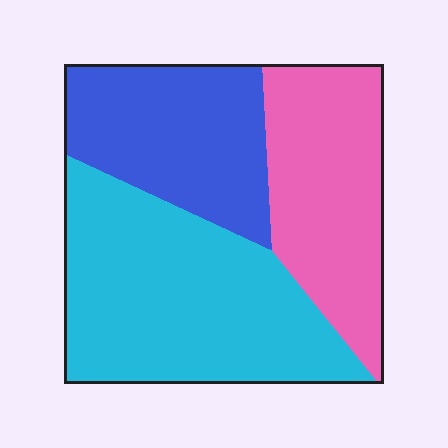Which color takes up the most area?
Cyan, at roughly 45%.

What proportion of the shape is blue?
Blue covers 27% of the shape.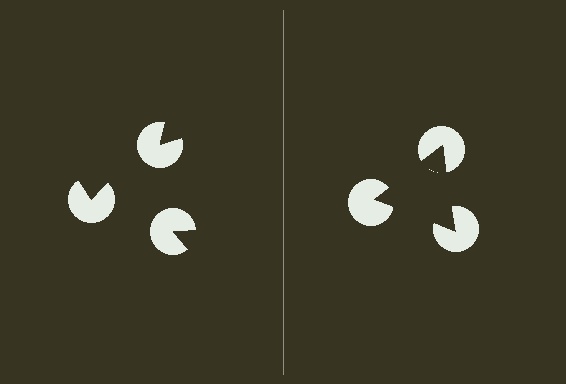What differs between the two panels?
The pac-man discs are positioned identically on both sides; only the wedge orientations differ. On the right they align to a triangle; on the left they are misaligned.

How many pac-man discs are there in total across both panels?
6 — 3 on each side.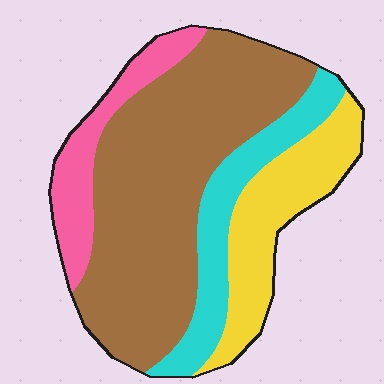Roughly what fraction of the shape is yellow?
Yellow takes up between a sixth and a third of the shape.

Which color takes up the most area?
Brown, at roughly 50%.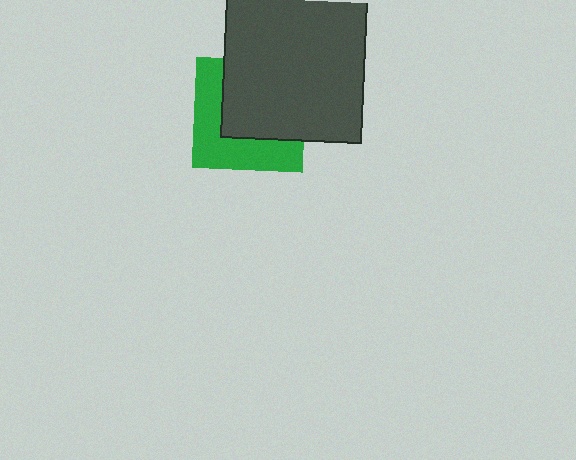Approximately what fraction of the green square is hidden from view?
Roughly 56% of the green square is hidden behind the dark gray rectangle.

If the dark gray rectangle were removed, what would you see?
You would see the complete green square.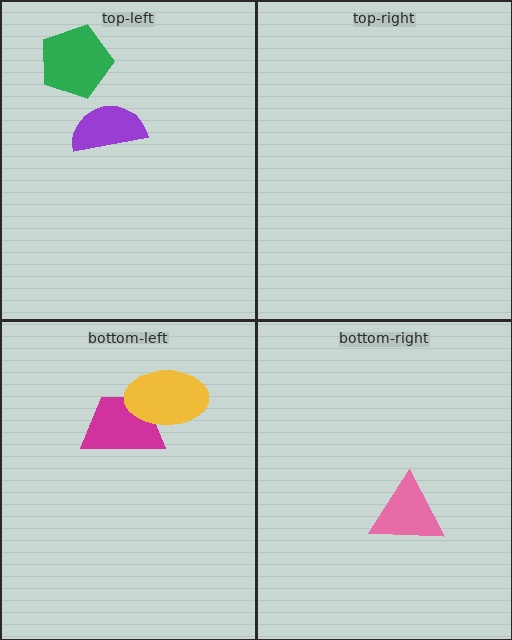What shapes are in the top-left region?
The purple semicircle, the green pentagon.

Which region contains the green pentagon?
The top-left region.